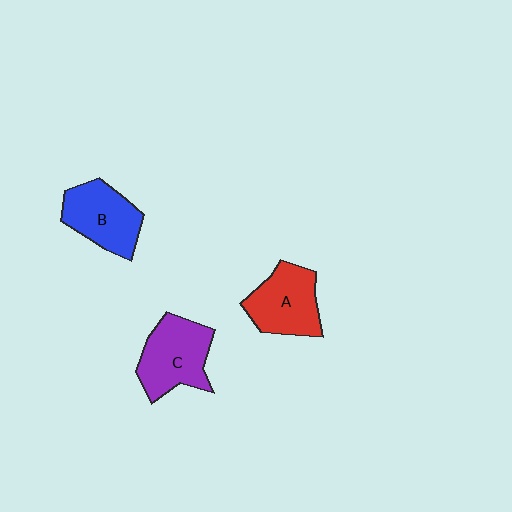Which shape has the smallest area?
Shape B (blue).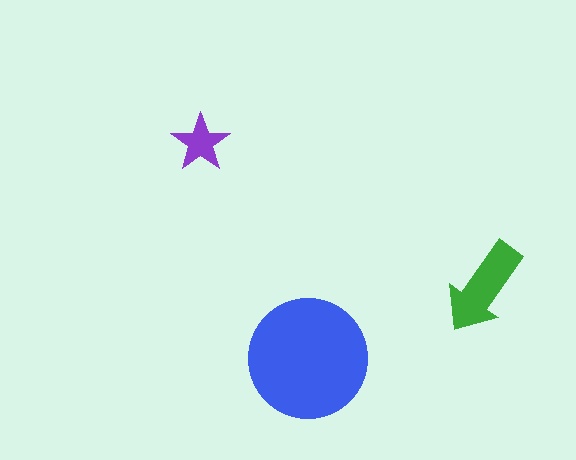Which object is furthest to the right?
The green arrow is rightmost.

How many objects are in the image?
There are 3 objects in the image.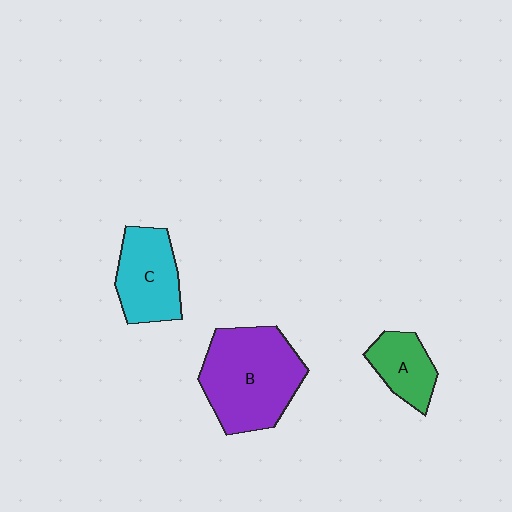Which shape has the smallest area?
Shape A (green).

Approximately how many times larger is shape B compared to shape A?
Approximately 2.3 times.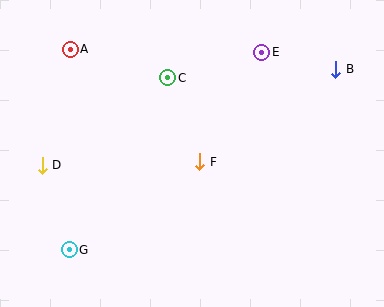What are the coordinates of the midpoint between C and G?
The midpoint between C and G is at (118, 164).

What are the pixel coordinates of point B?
Point B is at (336, 70).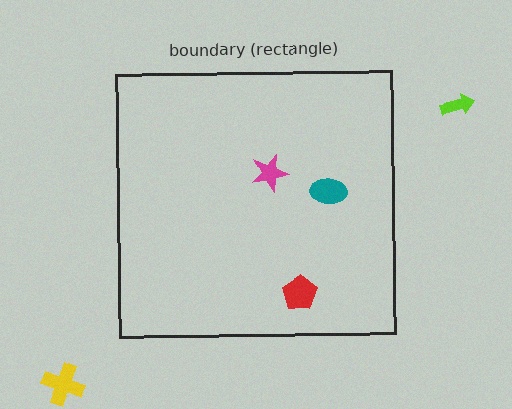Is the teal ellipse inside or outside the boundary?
Inside.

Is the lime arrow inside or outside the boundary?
Outside.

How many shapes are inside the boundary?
3 inside, 2 outside.